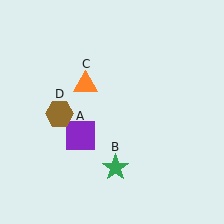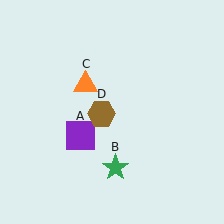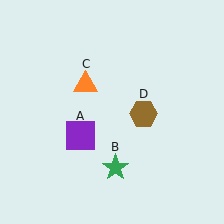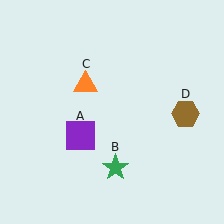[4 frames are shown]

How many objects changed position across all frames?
1 object changed position: brown hexagon (object D).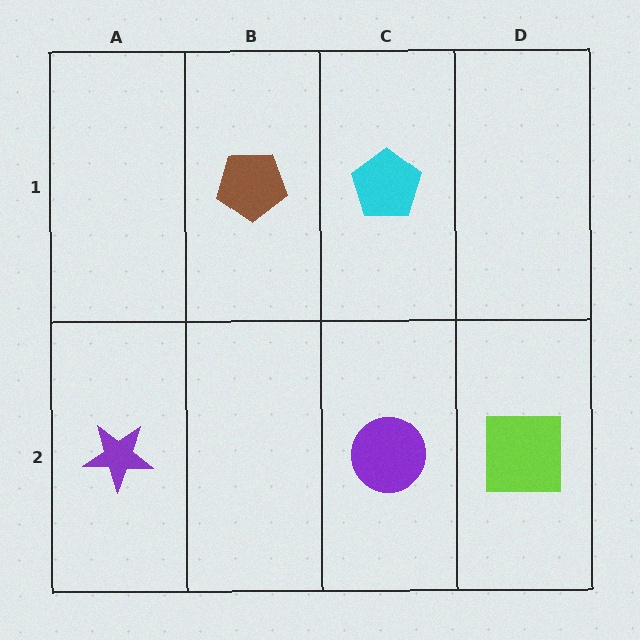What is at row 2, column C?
A purple circle.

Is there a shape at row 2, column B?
No, that cell is empty.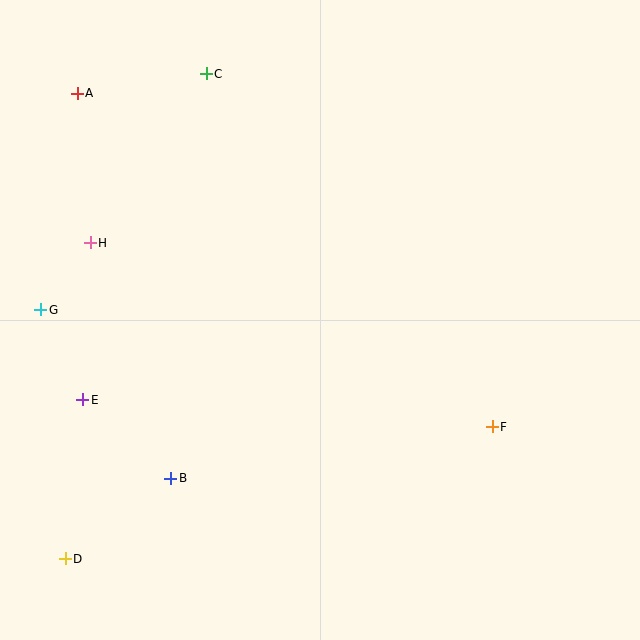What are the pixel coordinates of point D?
Point D is at (65, 559).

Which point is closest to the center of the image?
Point F at (492, 427) is closest to the center.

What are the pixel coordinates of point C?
Point C is at (206, 74).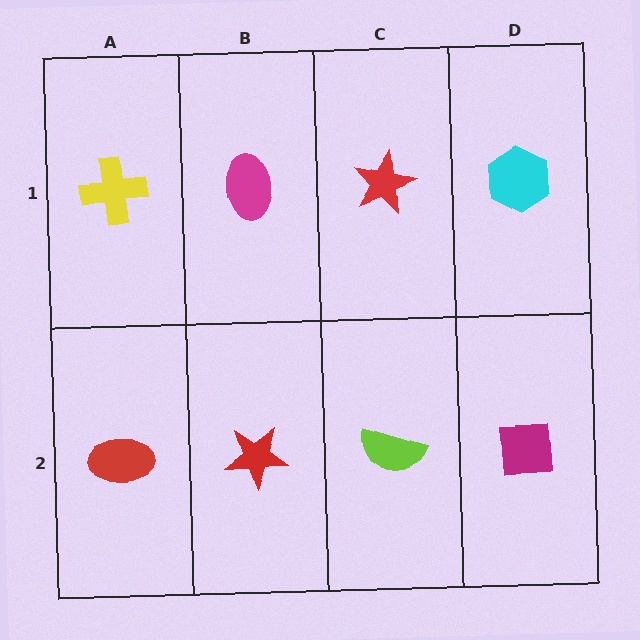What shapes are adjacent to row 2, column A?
A yellow cross (row 1, column A), a red star (row 2, column B).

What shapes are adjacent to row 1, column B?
A red star (row 2, column B), a yellow cross (row 1, column A), a red star (row 1, column C).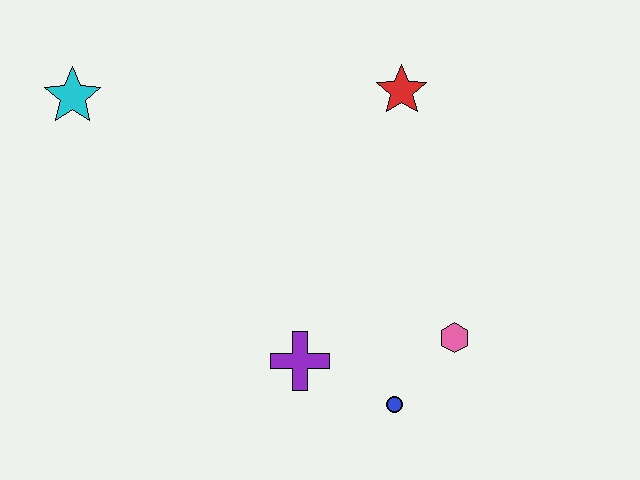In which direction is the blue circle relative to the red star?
The blue circle is below the red star.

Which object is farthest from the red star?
The cyan star is farthest from the red star.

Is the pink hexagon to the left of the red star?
No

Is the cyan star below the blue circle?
No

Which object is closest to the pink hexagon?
The blue circle is closest to the pink hexagon.